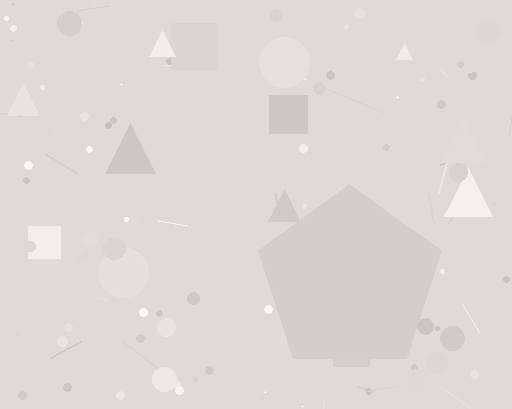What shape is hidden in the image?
A pentagon is hidden in the image.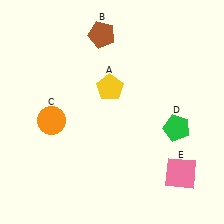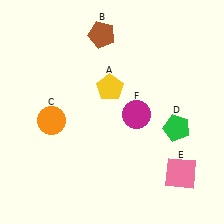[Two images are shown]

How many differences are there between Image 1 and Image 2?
There is 1 difference between the two images.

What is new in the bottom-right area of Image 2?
A magenta circle (F) was added in the bottom-right area of Image 2.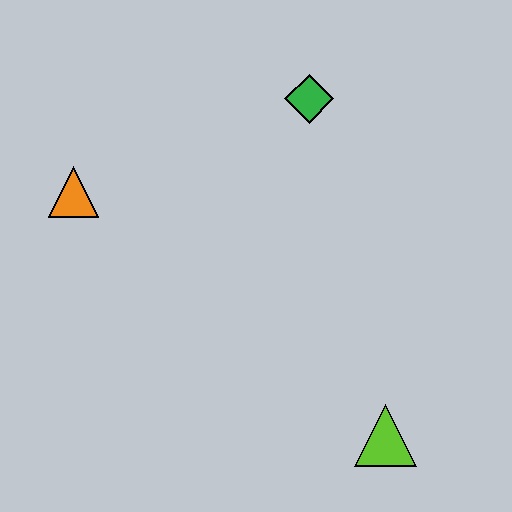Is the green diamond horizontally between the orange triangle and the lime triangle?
Yes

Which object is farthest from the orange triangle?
The lime triangle is farthest from the orange triangle.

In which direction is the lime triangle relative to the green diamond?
The lime triangle is below the green diamond.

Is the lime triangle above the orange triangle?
No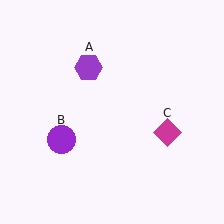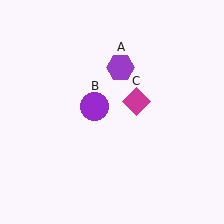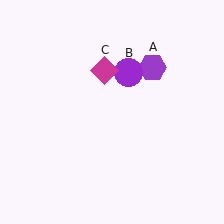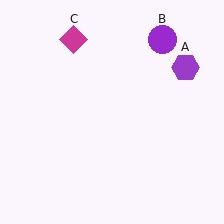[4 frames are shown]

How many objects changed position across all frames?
3 objects changed position: purple hexagon (object A), purple circle (object B), magenta diamond (object C).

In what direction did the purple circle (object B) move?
The purple circle (object B) moved up and to the right.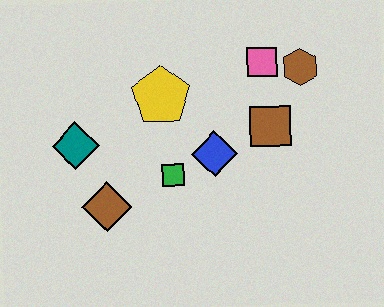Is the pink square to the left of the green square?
No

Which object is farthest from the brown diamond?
The brown hexagon is farthest from the brown diamond.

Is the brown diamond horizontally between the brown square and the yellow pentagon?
No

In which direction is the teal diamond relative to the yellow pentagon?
The teal diamond is to the left of the yellow pentagon.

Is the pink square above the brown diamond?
Yes